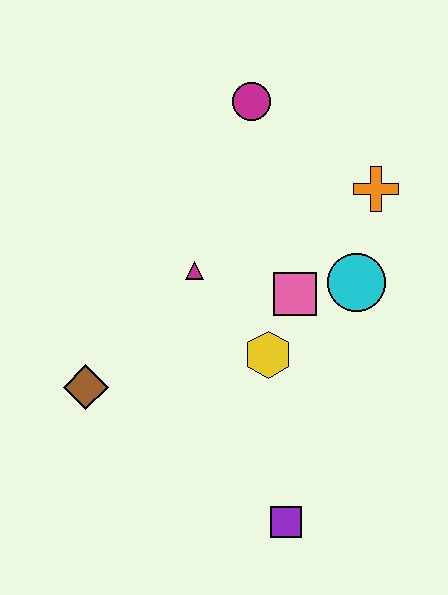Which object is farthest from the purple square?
The magenta circle is farthest from the purple square.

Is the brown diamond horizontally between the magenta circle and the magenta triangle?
No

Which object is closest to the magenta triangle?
The pink square is closest to the magenta triangle.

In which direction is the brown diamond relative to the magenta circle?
The brown diamond is below the magenta circle.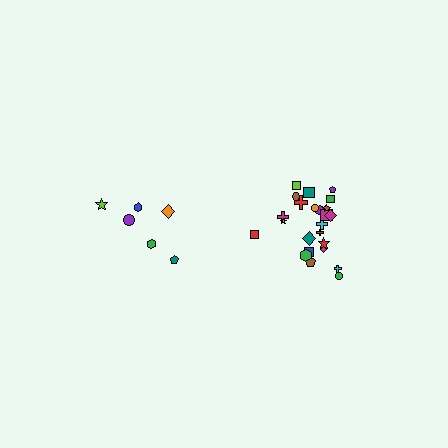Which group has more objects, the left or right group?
The right group.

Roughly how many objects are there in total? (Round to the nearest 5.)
Roughly 30 objects in total.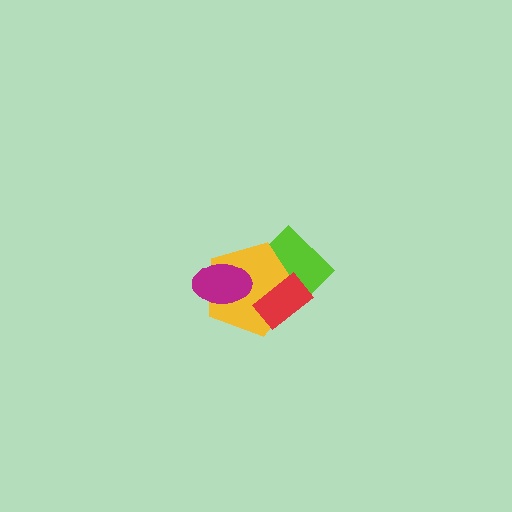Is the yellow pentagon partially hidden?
Yes, it is partially covered by another shape.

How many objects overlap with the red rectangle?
2 objects overlap with the red rectangle.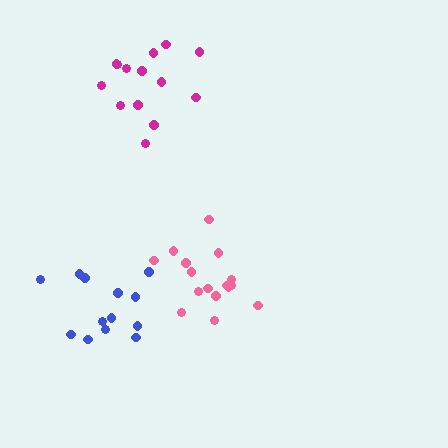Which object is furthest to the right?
The pink cluster is rightmost.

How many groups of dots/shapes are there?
There are 3 groups.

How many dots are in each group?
Group 1: 16 dots, Group 2: 14 dots, Group 3: 13 dots (43 total).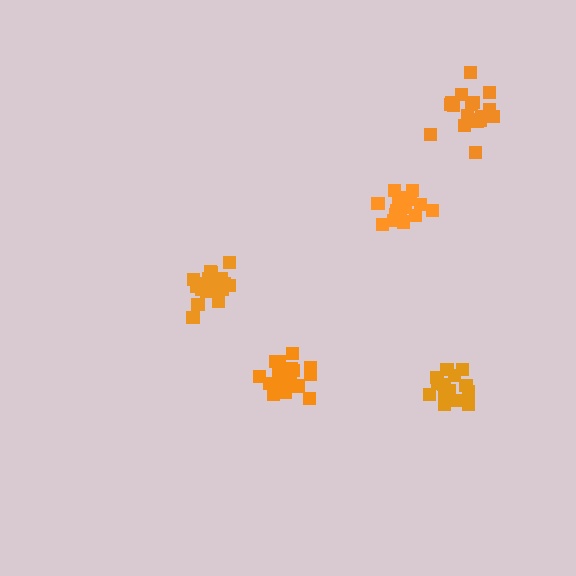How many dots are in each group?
Group 1: 16 dots, Group 2: 18 dots, Group 3: 19 dots, Group 4: 19 dots, Group 5: 17 dots (89 total).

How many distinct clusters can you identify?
There are 5 distinct clusters.